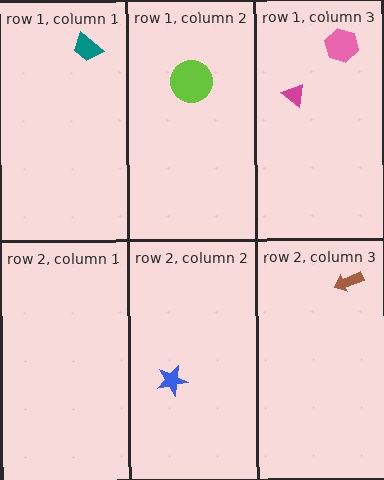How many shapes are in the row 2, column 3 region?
1.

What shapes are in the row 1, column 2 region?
The lime circle.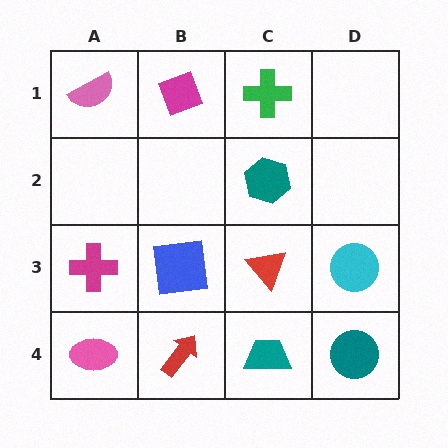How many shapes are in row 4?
4 shapes.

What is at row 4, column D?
A teal circle.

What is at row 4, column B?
A red arrow.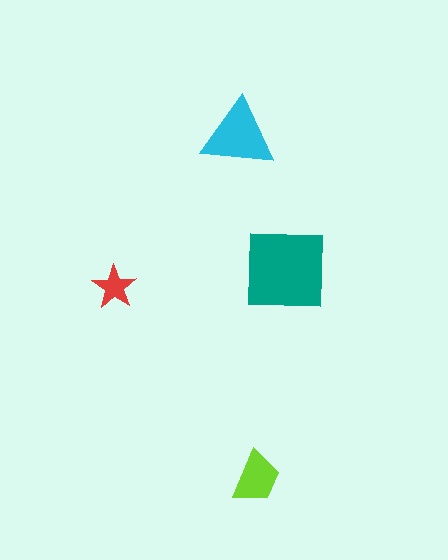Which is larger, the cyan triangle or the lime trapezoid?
The cyan triangle.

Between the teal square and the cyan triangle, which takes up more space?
The teal square.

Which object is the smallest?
The red star.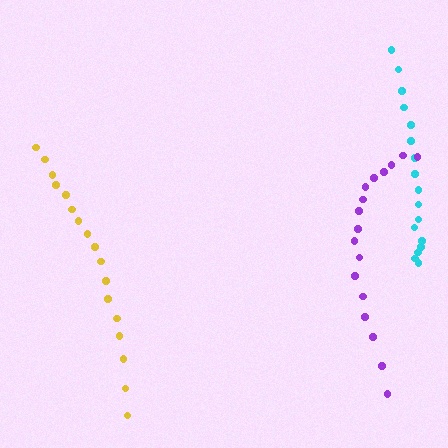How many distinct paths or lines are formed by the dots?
There are 3 distinct paths.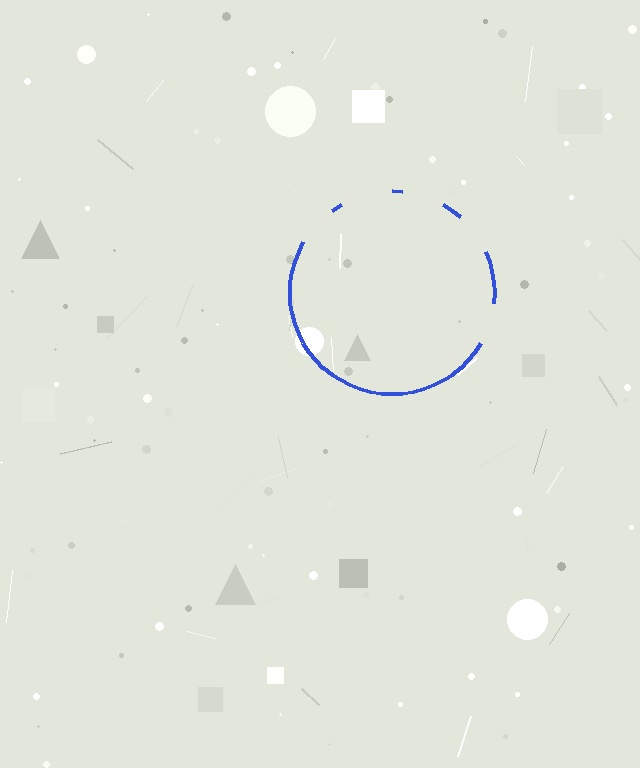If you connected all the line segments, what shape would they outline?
They would outline a circle.